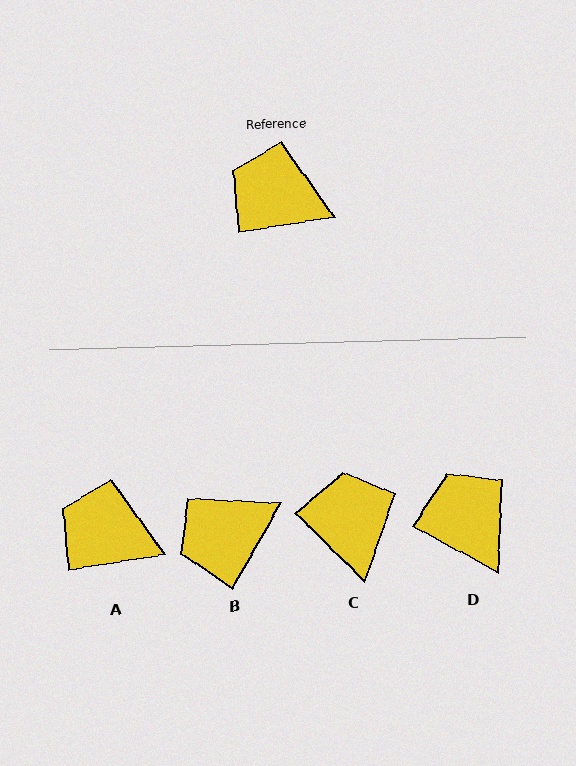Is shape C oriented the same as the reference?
No, it is off by about 54 degrees.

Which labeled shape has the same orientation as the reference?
A.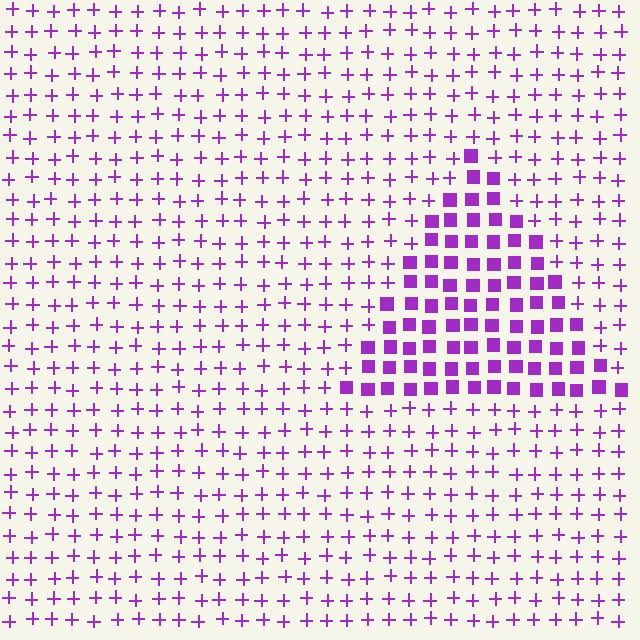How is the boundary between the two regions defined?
The boundary is defined by a change in element shape: squares inside vs. plus signs outside. All elements share the same color and spacing.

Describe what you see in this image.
The image is filled with small purple elements arranged in a uniform grid. A triangle-shaped region contains squares, while the surrounding area contains plus signs. The boundary is defined purely by the change in element shape.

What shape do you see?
I see a triangle.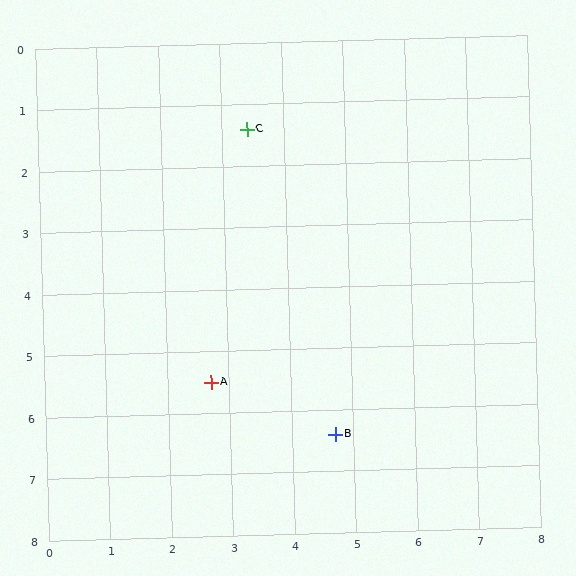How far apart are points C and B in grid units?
Points C and B are about 5.2 grid units apart.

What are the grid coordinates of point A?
Point A is at approximately (2.7, 5.5).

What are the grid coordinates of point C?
Point C is at approximately (3.4, 1.4).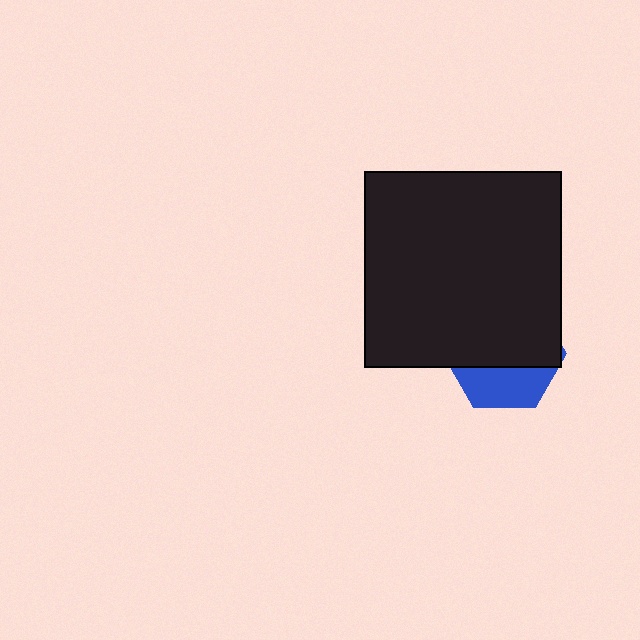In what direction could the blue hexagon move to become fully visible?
The blue hexagon could move down. That would shift it out from behind the black square entirely.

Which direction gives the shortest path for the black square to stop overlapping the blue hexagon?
Moving up gives the shortest separation.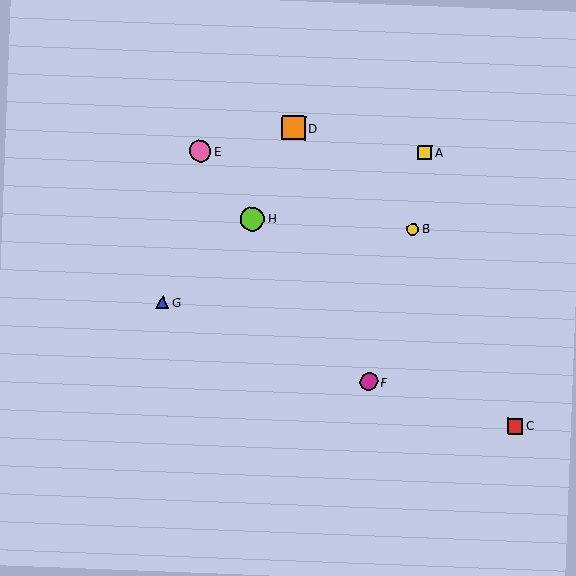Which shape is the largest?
The lime circle (labeled H) is the largest.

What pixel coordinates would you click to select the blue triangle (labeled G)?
Click at (163, 303) to select the blue triangle G.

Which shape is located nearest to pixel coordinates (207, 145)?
The pink circle (labeled E) at (200, 151) is nearest to that location.